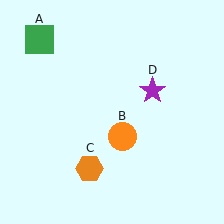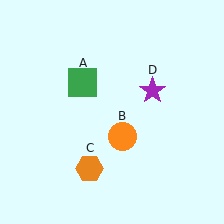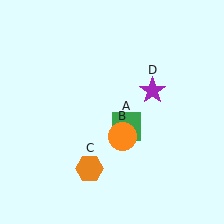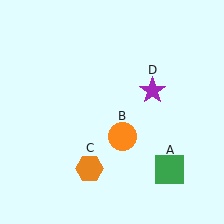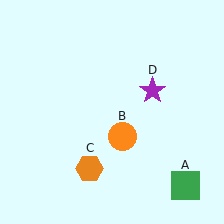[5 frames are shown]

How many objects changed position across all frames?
1 object changed position: green square (object A).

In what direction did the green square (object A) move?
The green square (object A) moved down and to the right.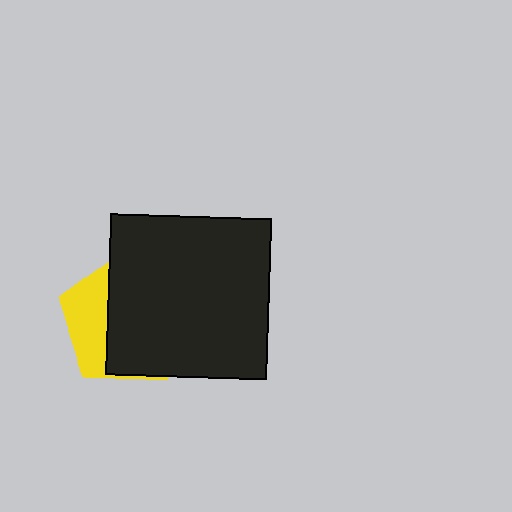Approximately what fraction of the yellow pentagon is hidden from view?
Roughly 67% of the yellow pentagon is hidden behind the black square.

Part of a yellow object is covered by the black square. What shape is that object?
It is a pentagon.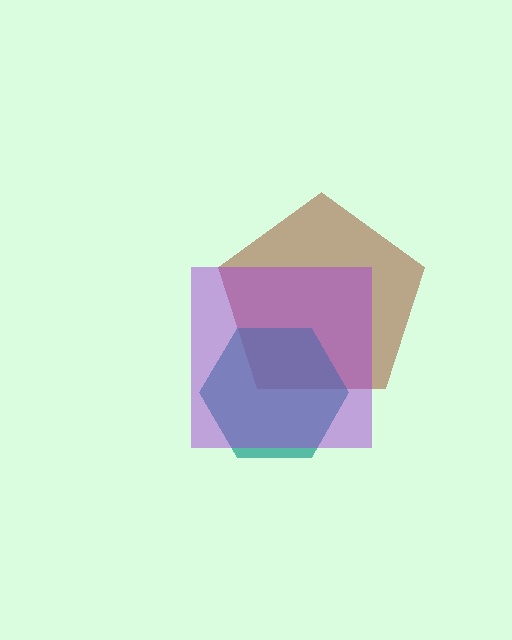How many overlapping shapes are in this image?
There are 3 overlapping shapes in the image.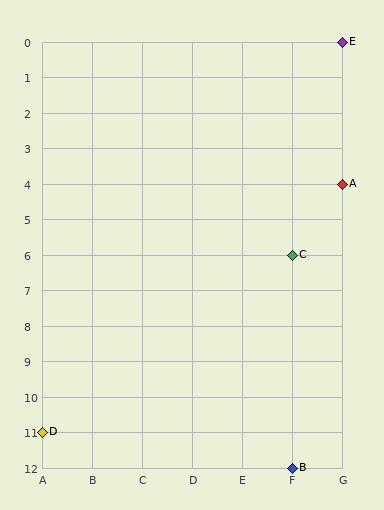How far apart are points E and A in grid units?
Points E and A are 4 rows apart.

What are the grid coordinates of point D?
Point D is at grid coordinates (A, 11).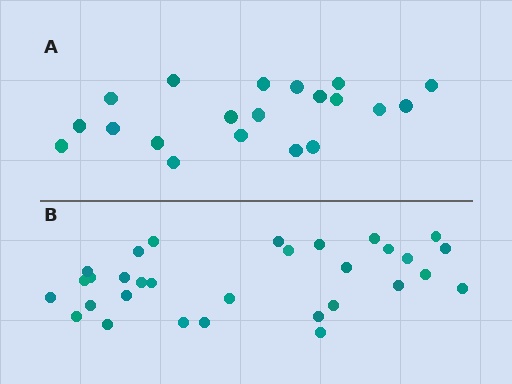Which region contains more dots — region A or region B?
Region B (the bottom region) has more dots.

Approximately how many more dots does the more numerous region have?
Region B has roughly 12 or so more dots than region A.